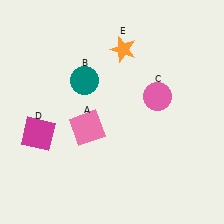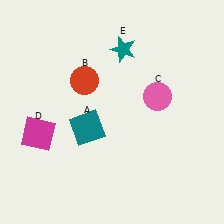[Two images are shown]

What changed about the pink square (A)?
In Image 1, A is pink. In Image 2, it changed to teal.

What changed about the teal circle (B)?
In Image 1, B is teal. In Image 2, it changed to red.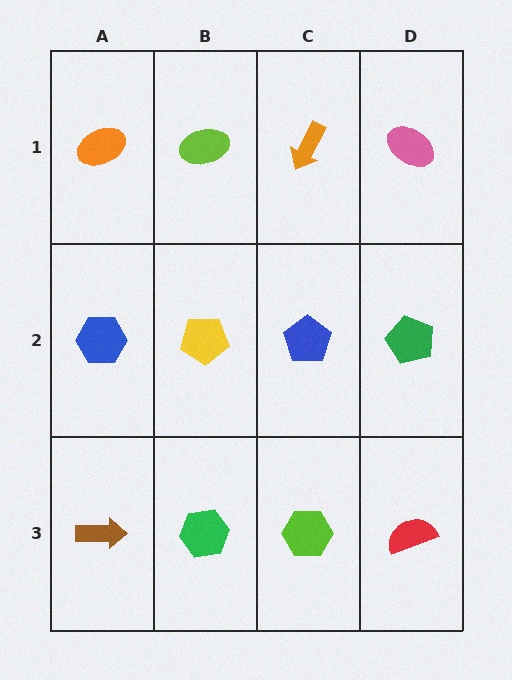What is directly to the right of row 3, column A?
A green hexagon.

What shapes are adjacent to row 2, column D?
A pink ellipse (row 1, column D), a red semicircle (row 3, column D), a blue pentagon (row 2, column C).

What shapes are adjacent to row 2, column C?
An orange arrow (row 1, column C), a lime hexagon (row 3, column C), a yellow pentagon (row 2, column B), a green pentagon (row 2, column D).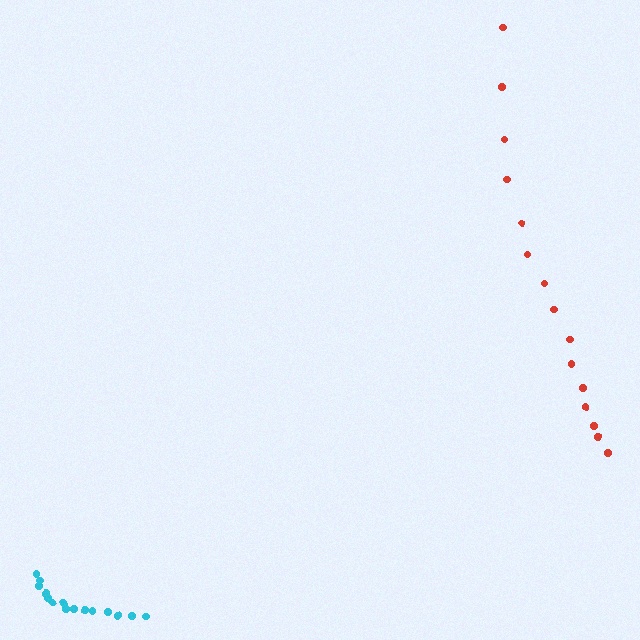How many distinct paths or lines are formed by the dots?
There are 2 distinct paths.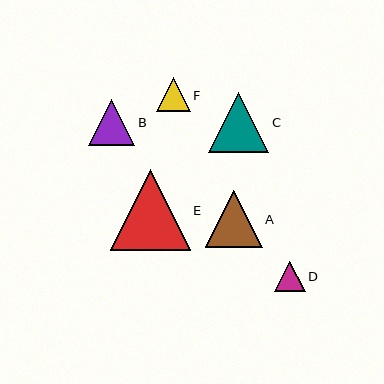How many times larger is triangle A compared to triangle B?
Triangle A is approximately 1.2 times the size of triangle B.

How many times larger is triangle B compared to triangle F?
Triangle B is approximately 1.4 times the size of triangle F.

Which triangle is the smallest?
Triangle D is the smallest with a size of approximately 30 pixels.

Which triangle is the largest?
Triangle E is the largest with a size of approximately 80 pixels.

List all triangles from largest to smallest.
From largest to smallest: E, C, A, B, F, D.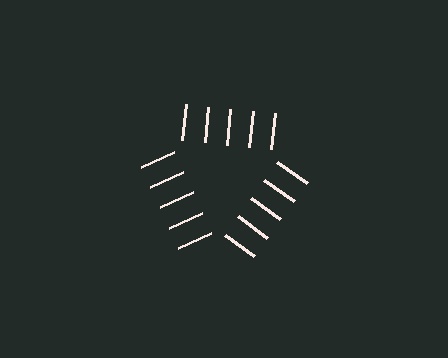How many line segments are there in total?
15 — 5 along each of the 3 edges.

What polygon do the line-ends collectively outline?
An illusory triangle — the line segments terminate on its edges but no continuous stroke is drawn.